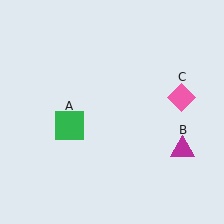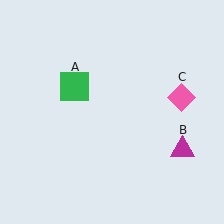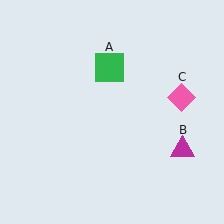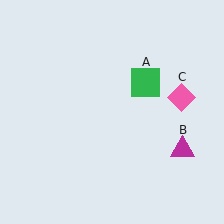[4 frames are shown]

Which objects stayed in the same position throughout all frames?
Magenta triangle (object B) and pink diamond (object C) remained stationary.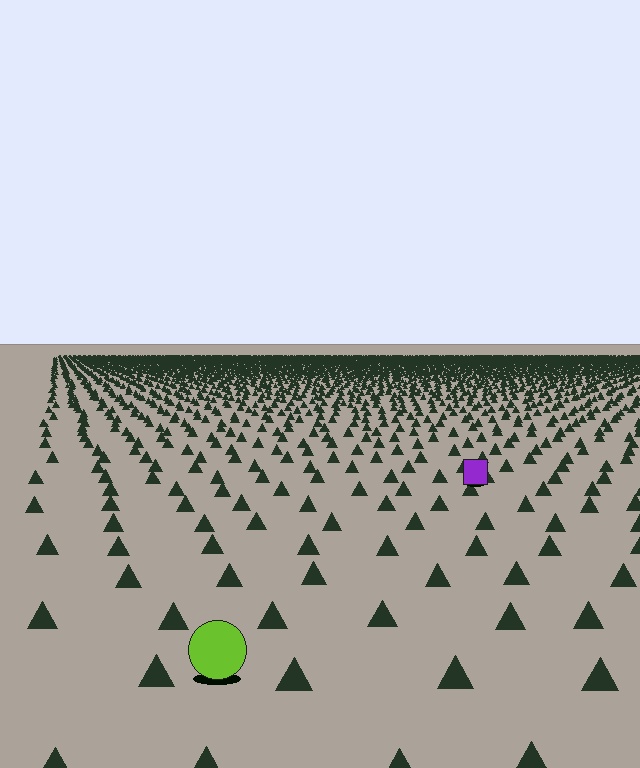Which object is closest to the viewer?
The lime circle is closest. The texture marks near it are larger and more spread out.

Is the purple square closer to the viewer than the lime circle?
No. The lime circle is closer — you can tell from the texture gradient: the ground texture is coarser near it.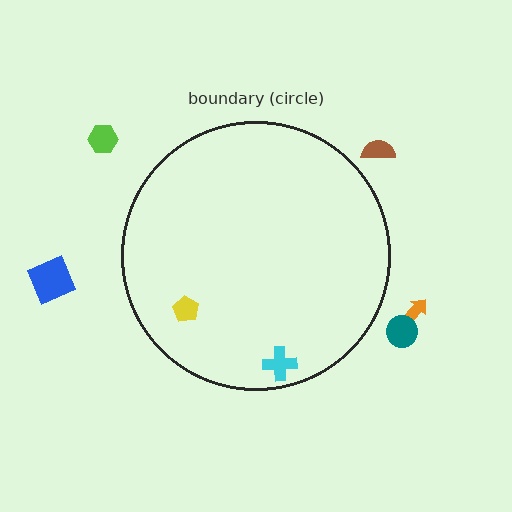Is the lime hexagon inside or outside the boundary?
Outside.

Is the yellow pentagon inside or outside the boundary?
Inside.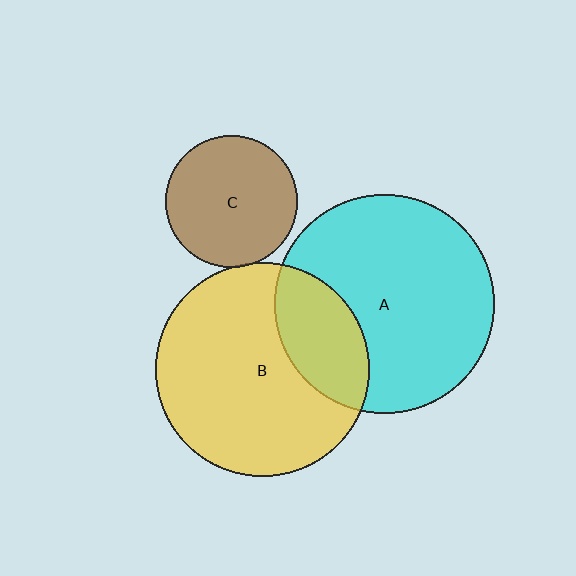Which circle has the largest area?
Circle A (cyan).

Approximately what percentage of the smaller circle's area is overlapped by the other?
Approximately 25%.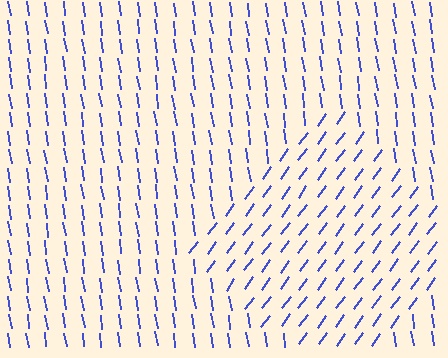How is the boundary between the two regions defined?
The boundary is defined purely by a change in line orientation (approximately 45 degrees difference). All lines are the same color and thickness.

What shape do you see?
I see a diamond.